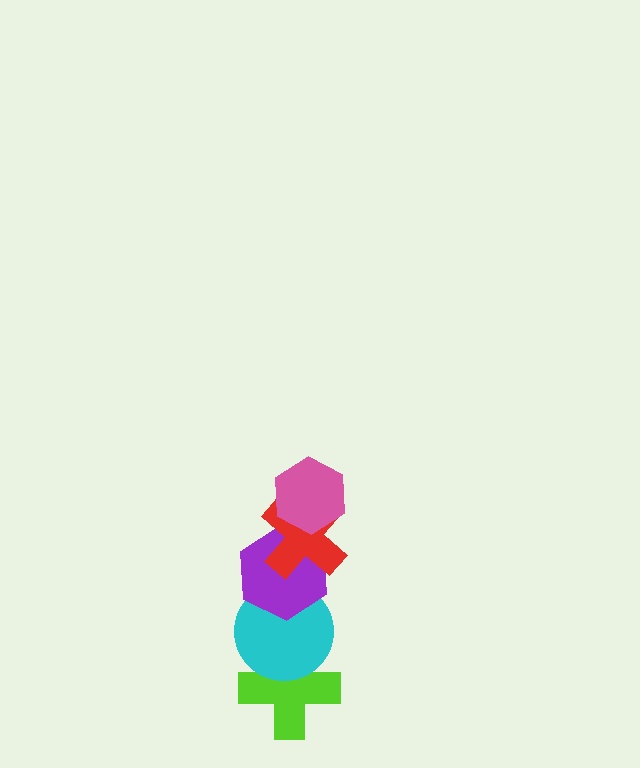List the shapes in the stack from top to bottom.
From top to bottom: the pink hexagon, the red cross, the purple hexagon, the cyan circle, the lime cross.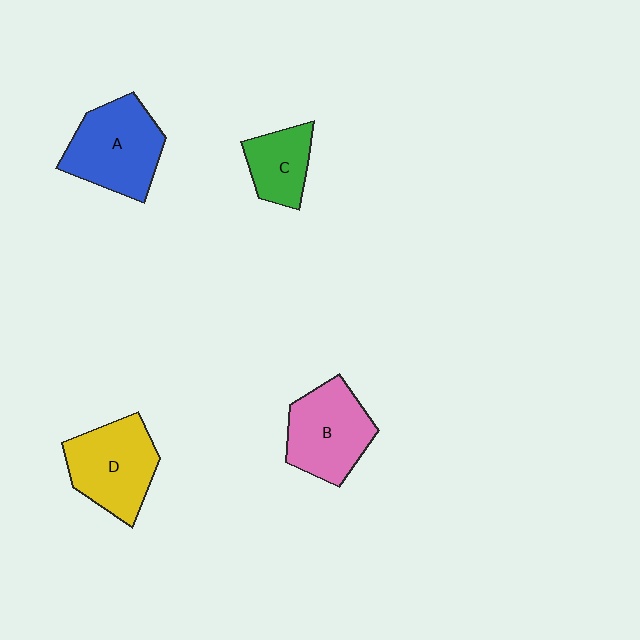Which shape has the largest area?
Shape A (blue).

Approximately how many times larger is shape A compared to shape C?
Approximately 1.7 times.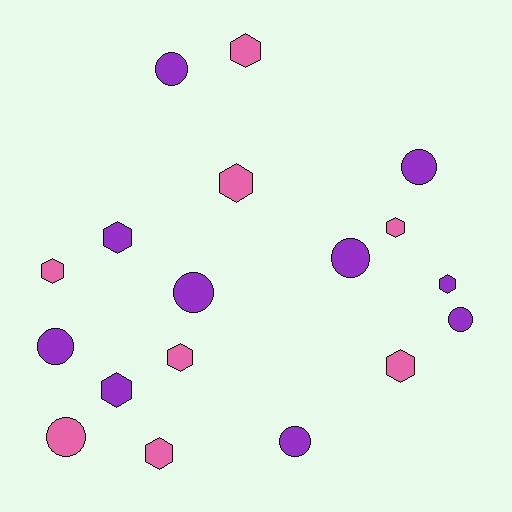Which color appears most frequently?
Purple, with 10 objects.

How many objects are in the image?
There are 18 objects.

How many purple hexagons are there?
There are 3 purple hexagons.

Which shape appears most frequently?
Hexagon, with 10 objects.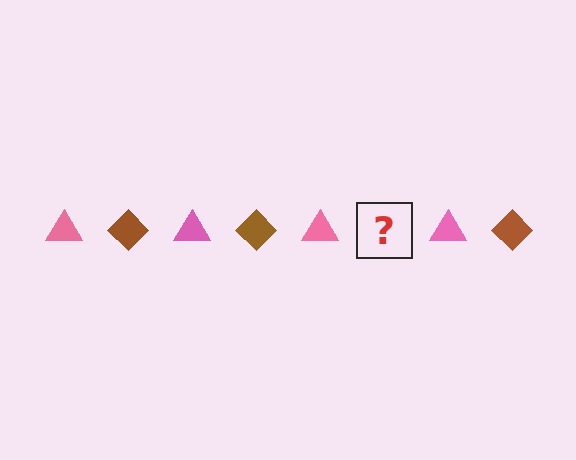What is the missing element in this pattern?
The missing element is a brown diamond.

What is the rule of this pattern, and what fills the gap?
The rule is that the pattern alternates between pink triangle and brown diamond. The gap should be filled with a brown diamond.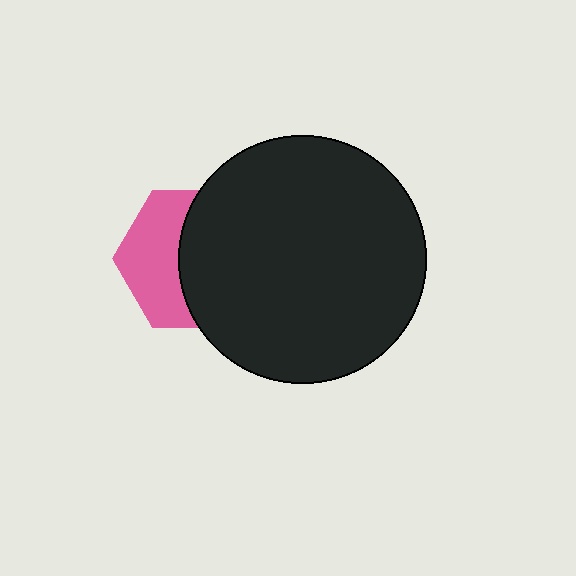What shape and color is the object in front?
The object in front is a black circle.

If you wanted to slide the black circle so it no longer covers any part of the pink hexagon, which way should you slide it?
Slide it right — that is the most direct way to separate the two shapes.